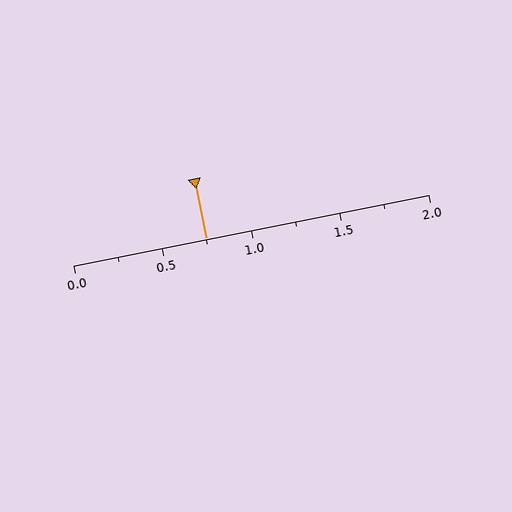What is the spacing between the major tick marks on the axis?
The major ticks are spaced 0.5 apart.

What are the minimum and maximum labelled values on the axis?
The axis runs from 0.0 to 2.0.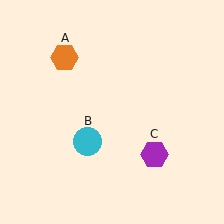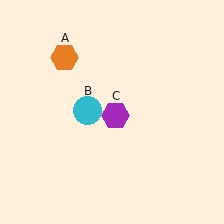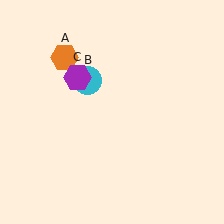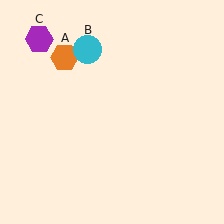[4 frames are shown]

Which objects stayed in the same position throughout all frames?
Orange hexagon (object A) remained stationary.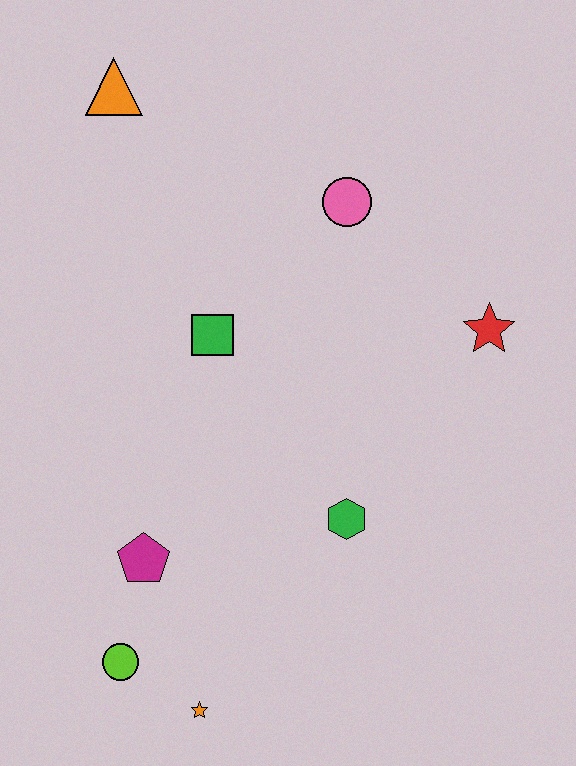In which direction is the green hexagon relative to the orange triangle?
The green hexagon is below the orange triangle.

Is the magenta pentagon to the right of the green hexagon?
No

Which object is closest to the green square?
The pink circle is closest to the green square.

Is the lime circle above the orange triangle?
No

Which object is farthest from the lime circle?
The orange triangle is farthest from the lime circle.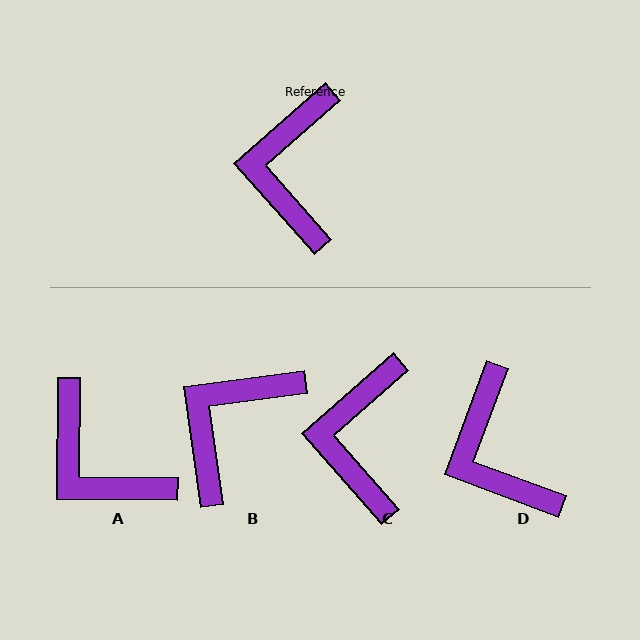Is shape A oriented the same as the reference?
No, it is off by about 48 degrees.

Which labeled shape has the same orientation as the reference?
C.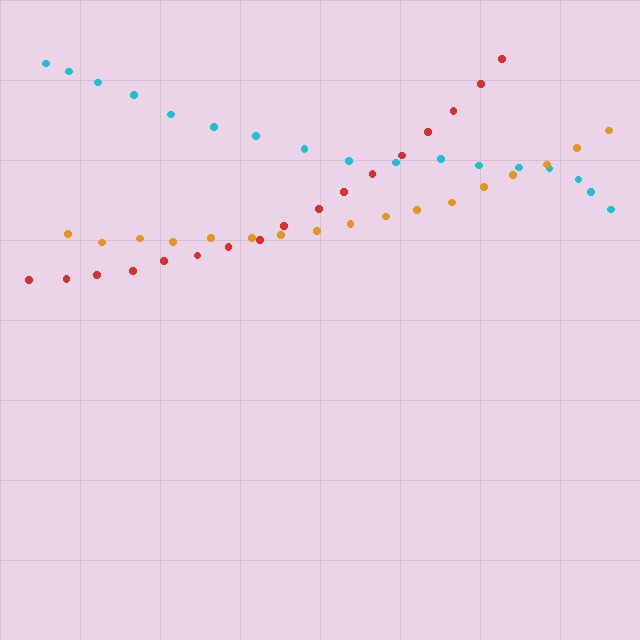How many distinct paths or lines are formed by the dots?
There are 3 distinct paths.